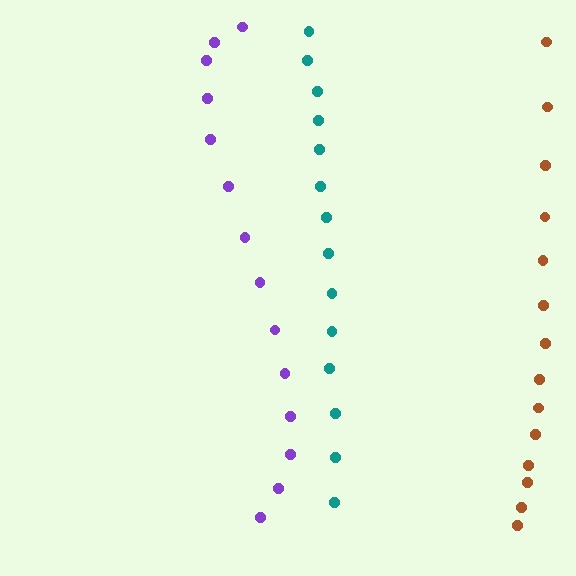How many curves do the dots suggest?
There are 3 distinct paths.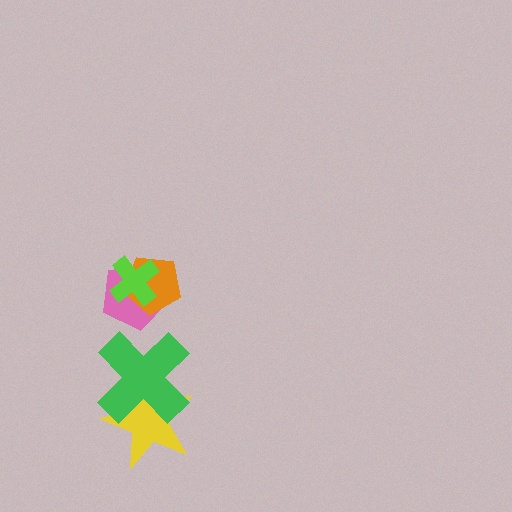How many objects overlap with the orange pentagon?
2 objects overlap with the orange pentagon.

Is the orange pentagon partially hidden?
Yes, it is partially covered by another shape.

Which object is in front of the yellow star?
The green cross is in front of the yellow star.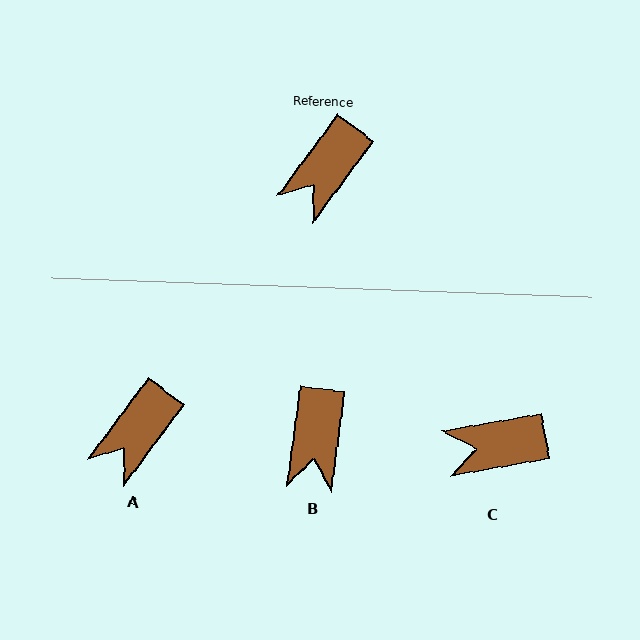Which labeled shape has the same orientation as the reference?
A.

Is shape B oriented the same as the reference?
No, it is off by about 29 degrees.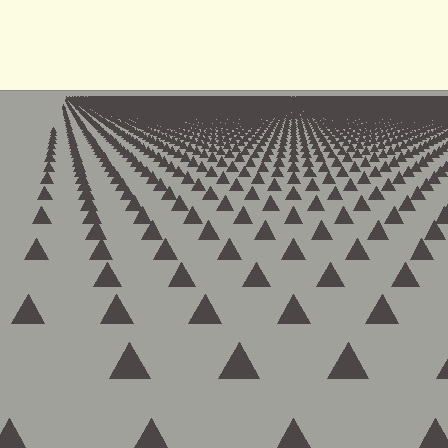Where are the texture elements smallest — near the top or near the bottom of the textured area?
Near the top.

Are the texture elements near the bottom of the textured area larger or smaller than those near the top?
Larger. Near the bottom, elements are closer to the viewer and appear at a bigger on-screen size.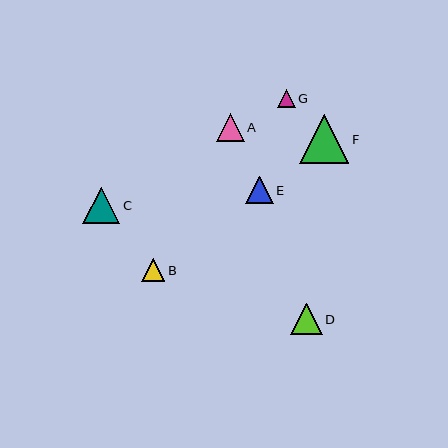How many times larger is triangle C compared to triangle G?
Triangle C is approximately 2.1 times the size of triangle G.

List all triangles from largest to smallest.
From largest to smallest: F, C, D, A, E, B, G.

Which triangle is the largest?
Triangle F is the largest with a size of approximately 50 pixels.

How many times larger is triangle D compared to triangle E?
Triangle D is approximately 1.2 times the size of triangle E.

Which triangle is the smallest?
Triangle G is the smallest with a size of approximately 18 pixels.